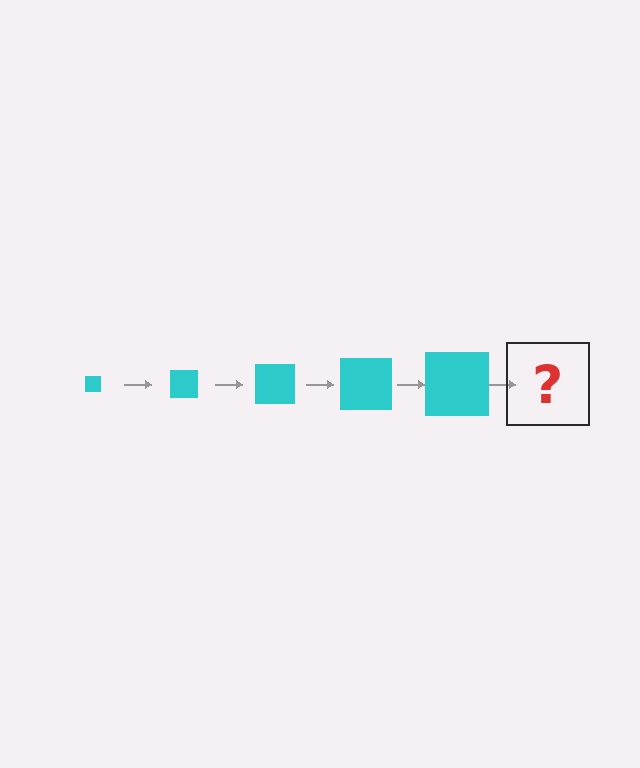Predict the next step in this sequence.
The next step is a cyan square, larger than the previous one.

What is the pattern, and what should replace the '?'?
The pattern is that the square gets progressively larger each step. The '?' should be a cyan square, larger than the previous one.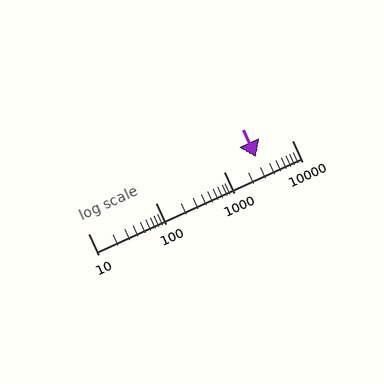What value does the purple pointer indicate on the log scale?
The pointer indicates approximately 3000.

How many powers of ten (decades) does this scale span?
The scale spans 3 decades, from 10 to 10000.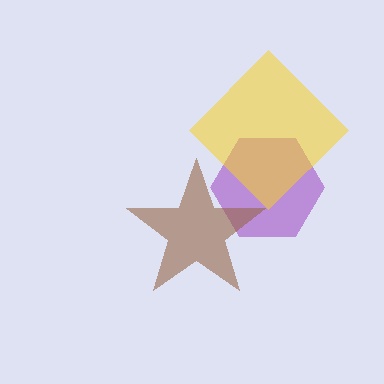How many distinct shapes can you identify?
There are 3 distinct shapes: a purple hexagon, a yellow diamond, a brown star.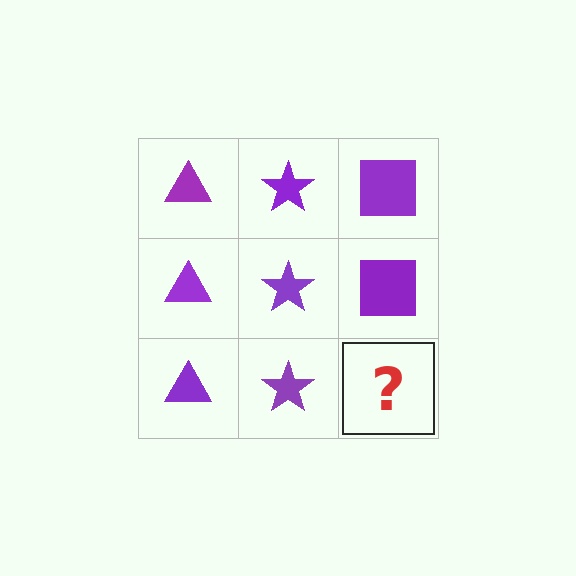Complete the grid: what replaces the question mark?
The question mark should be replaced with a purple square.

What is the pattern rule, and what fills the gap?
The rule is that each column has a consistent shape. The gap should be filled with a purple square.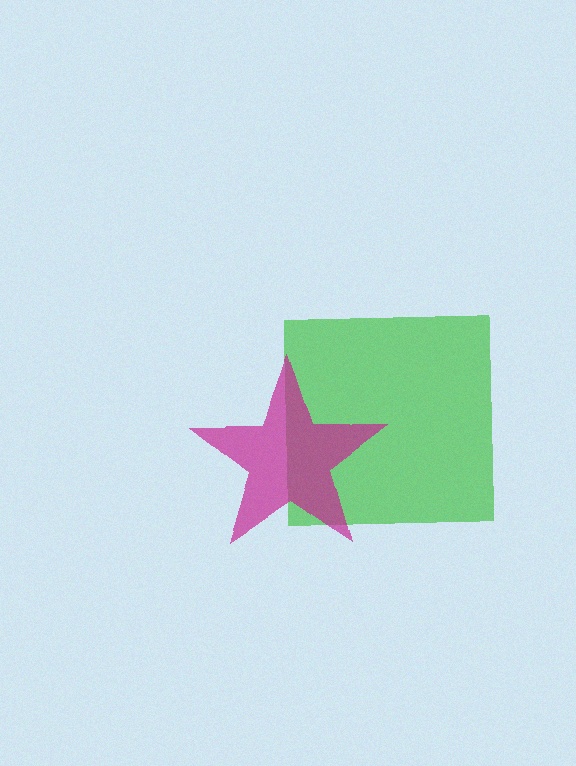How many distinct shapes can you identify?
There are 2 distinct shapes: a green square, a magenta star.